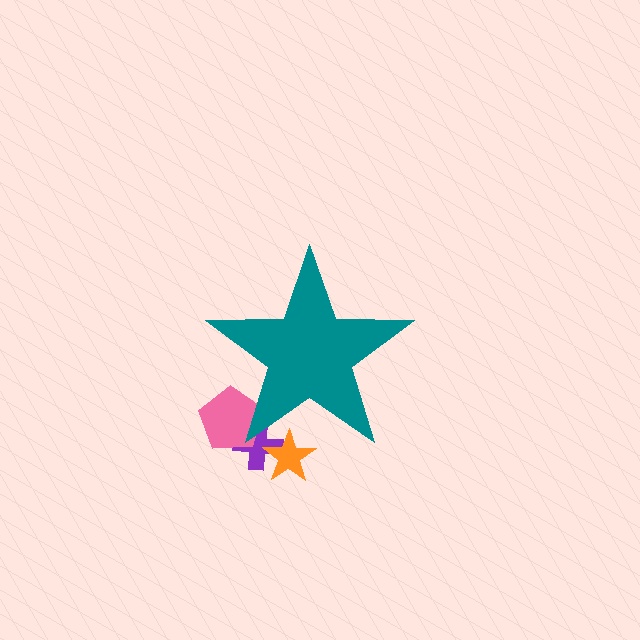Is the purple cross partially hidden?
Yes, the purple cross is partially hidden behind the teal star.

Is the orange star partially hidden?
Yes, the orange star is partially hidden behind the teal star.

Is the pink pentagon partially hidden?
Yes, the pink pentagon is partially hidden behind the teal star.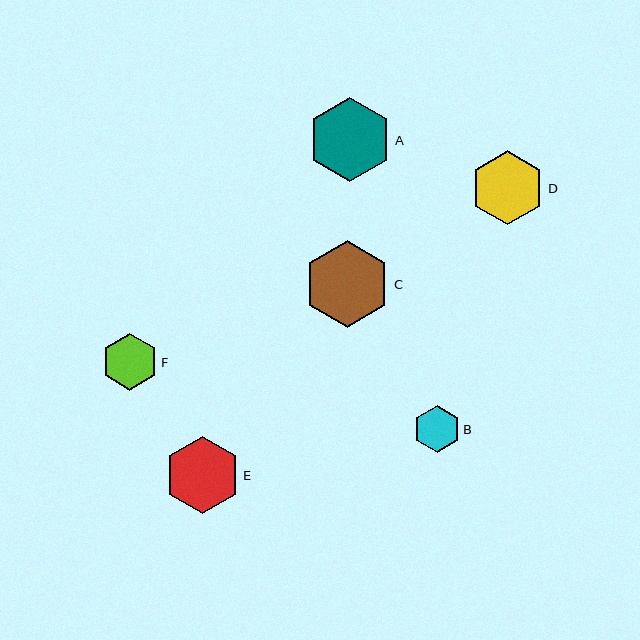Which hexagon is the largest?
Hexagon C is the largest with a size of approximately 87 pixels.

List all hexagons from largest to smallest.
From largest to smallest: C, A, E, D, F, B.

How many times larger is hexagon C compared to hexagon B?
Hexagon C is approximately 1.9 times the size of hexagon B.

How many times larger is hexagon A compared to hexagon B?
Hexagon A is approximately 1.8 times the size of hexagon B.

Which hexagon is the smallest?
Hexagon B is the smallest with a size of approximately 47 pixels.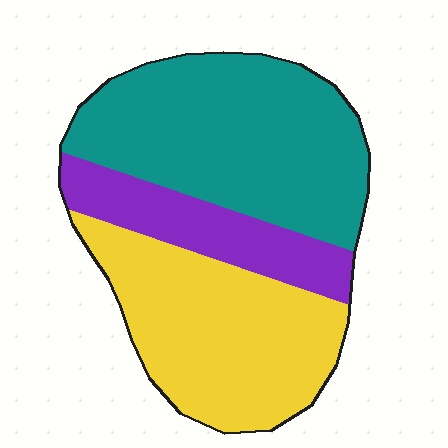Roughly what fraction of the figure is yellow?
Yellow covers 37% of the figure.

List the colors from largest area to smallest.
From largest to smallest: teal, yellow, purple.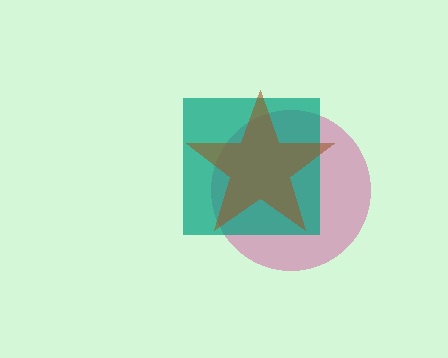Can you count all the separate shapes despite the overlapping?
Yes, there are 3 separate shapes.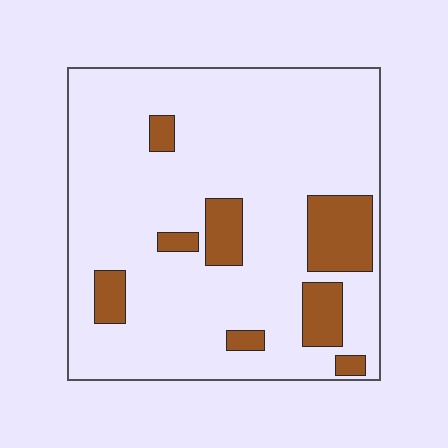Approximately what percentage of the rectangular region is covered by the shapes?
Approximately 15%.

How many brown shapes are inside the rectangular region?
8.